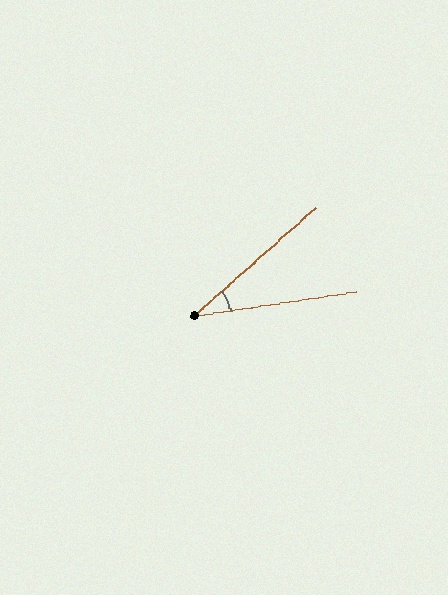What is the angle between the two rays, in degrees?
Approximately 33 degrees.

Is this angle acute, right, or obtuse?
It is acute.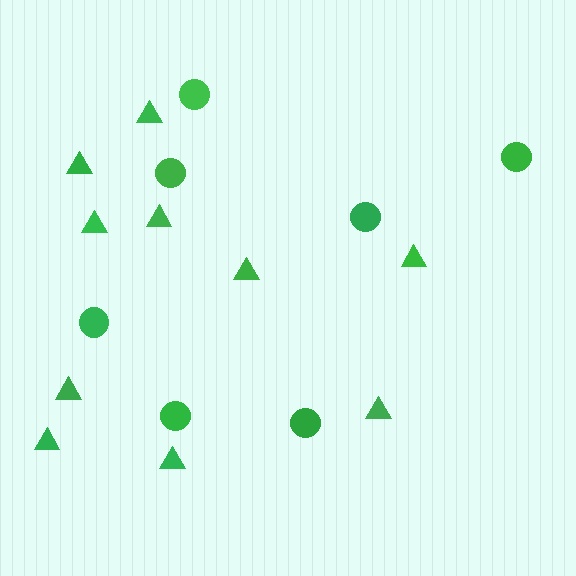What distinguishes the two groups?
There are 2 groups: one group of circles (7) and one group of triangles (10).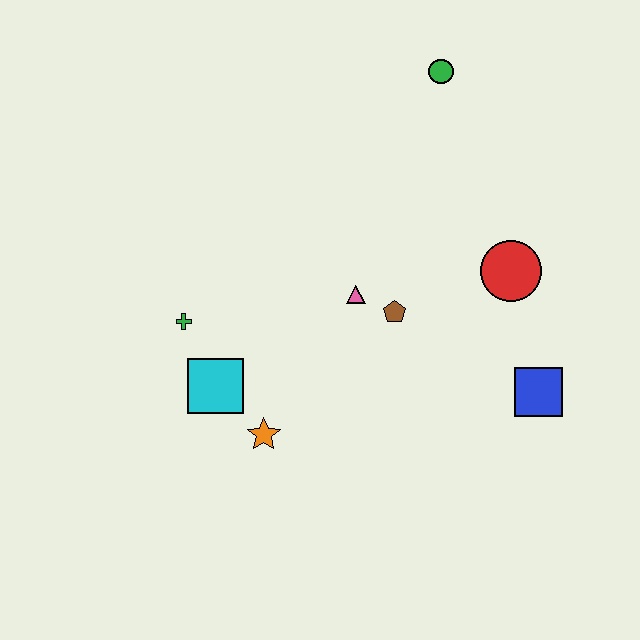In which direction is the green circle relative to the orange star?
The green circle is above the orange star.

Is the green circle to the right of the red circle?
No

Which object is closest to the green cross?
The cyan square is closest to the green cross.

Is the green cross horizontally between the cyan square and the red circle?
No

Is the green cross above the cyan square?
Yes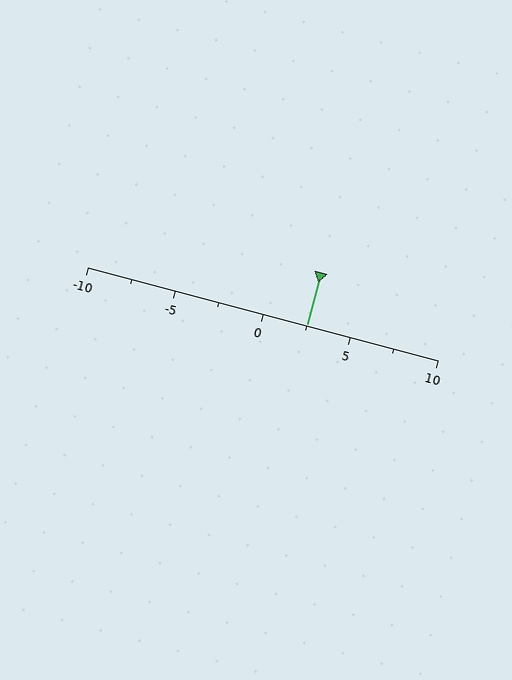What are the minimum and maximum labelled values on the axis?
The axis runs from -10 to 10.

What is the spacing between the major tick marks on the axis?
The major ticks are spaced 5 apart.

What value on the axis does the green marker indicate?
The marker indicates approximately 2.5.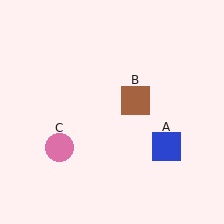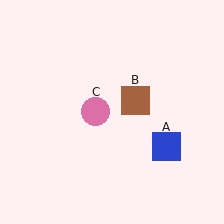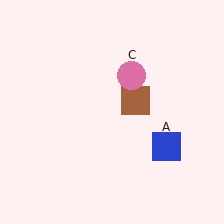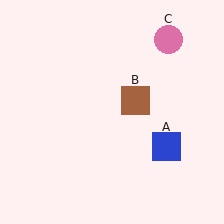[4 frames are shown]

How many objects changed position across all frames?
1 object changed position: pink circle (object C).